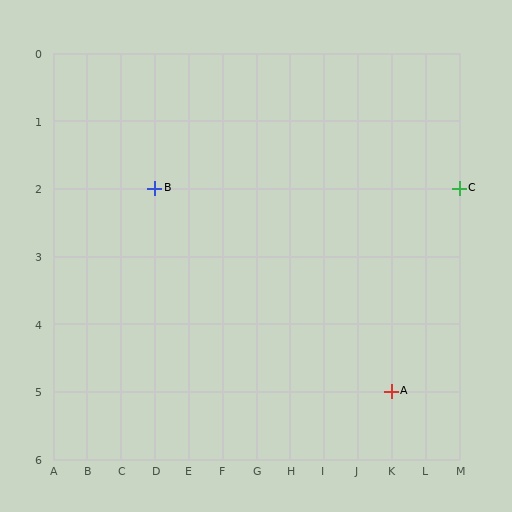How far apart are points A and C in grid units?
Points A and C are 2 columns and 3 rows apart (about 3.6 grid units diagonally).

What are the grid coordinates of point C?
Point C is at grid coordinates (M, 2).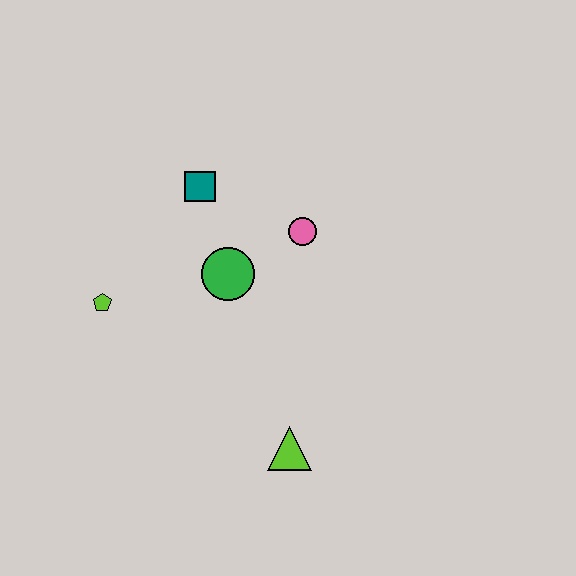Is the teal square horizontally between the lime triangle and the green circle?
No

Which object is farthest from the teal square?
The lime triangle is farthest from the teal square.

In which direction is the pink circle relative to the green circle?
The pink circle is to the right of the green circle.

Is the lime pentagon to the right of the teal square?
No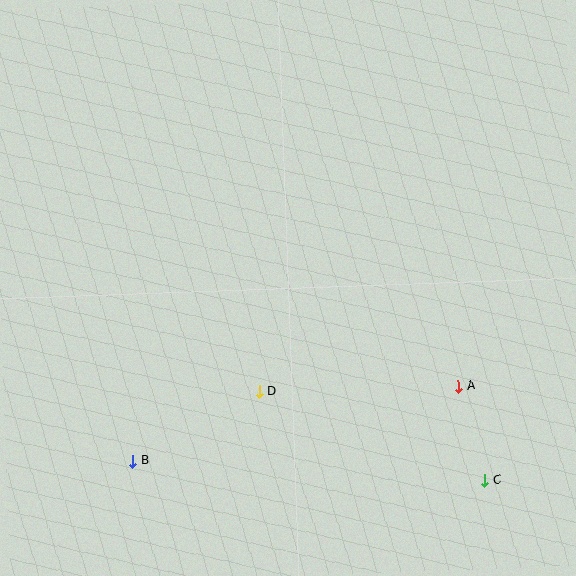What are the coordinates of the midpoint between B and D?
The midpoint between B and D is at (196, 426).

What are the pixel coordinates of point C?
Point C is at (485, 481).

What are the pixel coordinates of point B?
Point B is at (133, 461).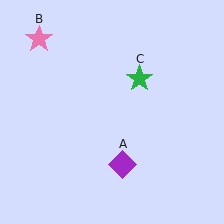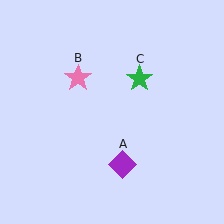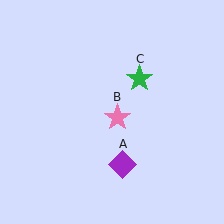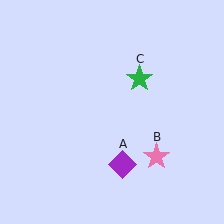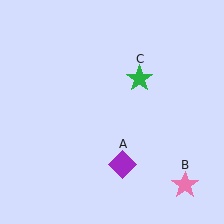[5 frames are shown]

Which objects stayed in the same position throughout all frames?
Purple diamond (object A) and green star (object C) remained stationary.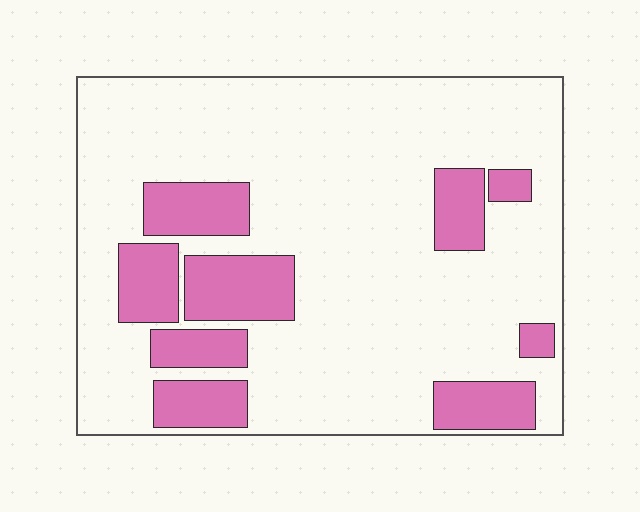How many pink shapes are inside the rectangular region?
9.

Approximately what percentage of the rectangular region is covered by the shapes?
Approximately 20%.